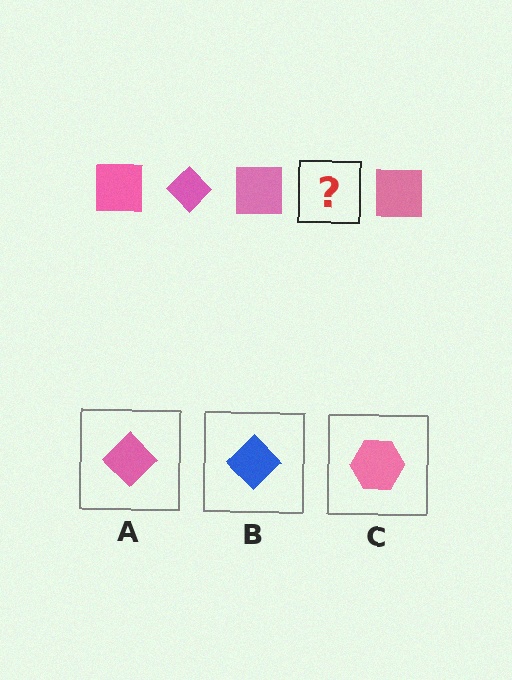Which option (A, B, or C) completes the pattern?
A.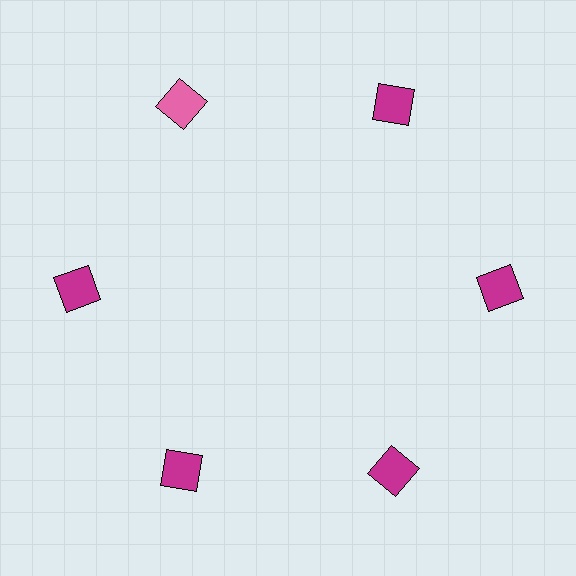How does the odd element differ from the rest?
It has a different color: pink instead of magenta.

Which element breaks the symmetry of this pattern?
The pink square at roughly the 11 o'clock position breaks the symmetry. All other shapes are magenta squares.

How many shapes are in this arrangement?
There are 6 shapes arranged in a ring pattern.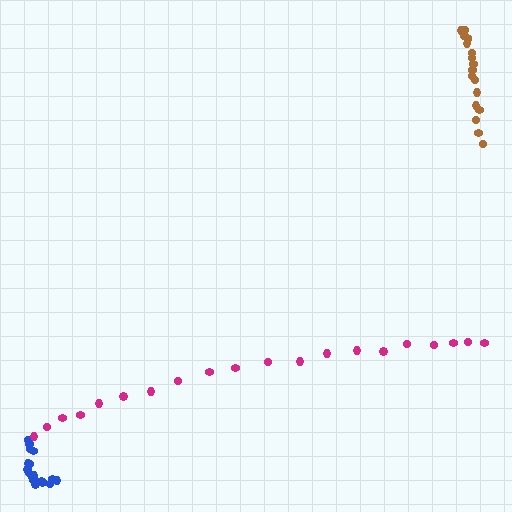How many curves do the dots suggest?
There are 3 distinct paths.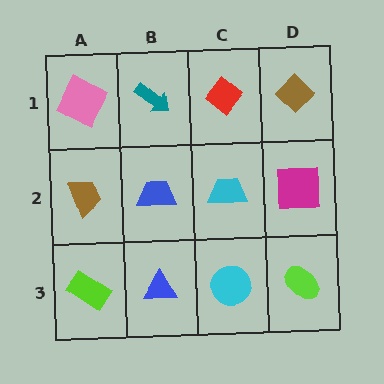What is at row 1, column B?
A teal arrow.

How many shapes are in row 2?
4 shapes.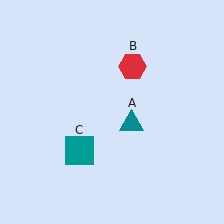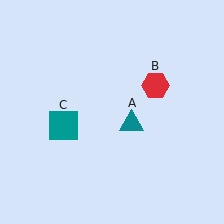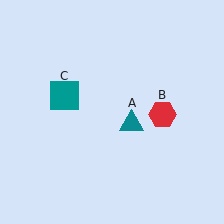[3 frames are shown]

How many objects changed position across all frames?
2 objects changed position: red hexagon (object B), teal square (object C).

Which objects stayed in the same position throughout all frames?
Teal triangle (object A) remained stationary.